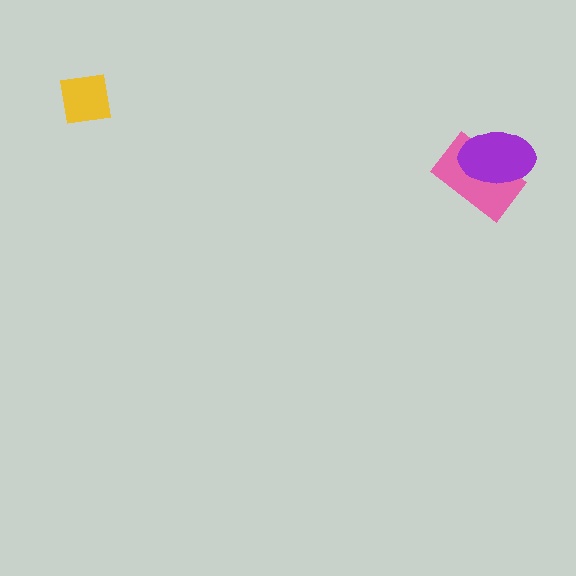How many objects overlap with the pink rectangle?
1 object overlaps with the pink rectangle.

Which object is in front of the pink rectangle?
The purple ellipse is in front of the pink rectangle.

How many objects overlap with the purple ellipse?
1 object overlaps with the purple ellipse.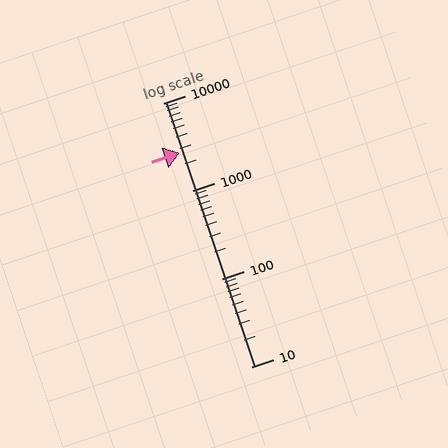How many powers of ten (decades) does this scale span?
The scale spans 3 decades, from 10 to 10000.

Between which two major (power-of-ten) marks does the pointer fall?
The pointer is between 1000 and 10000.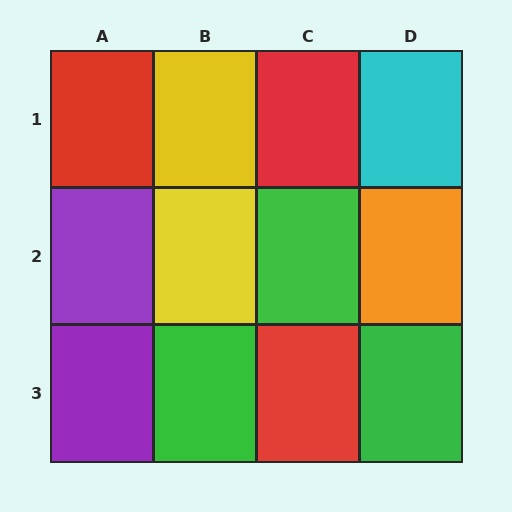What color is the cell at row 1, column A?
Red.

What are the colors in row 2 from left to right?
Purple, yellow, green, orange.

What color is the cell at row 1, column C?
Red.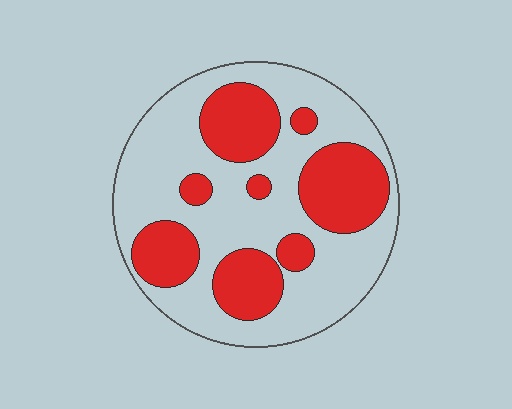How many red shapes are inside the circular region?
8.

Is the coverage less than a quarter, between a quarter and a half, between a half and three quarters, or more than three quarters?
Between a quarter and a half.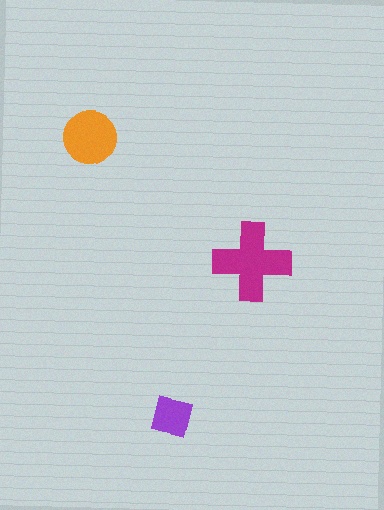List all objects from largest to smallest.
The magenta cross, the orange circle, the purple square.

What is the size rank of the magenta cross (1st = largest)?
1st.